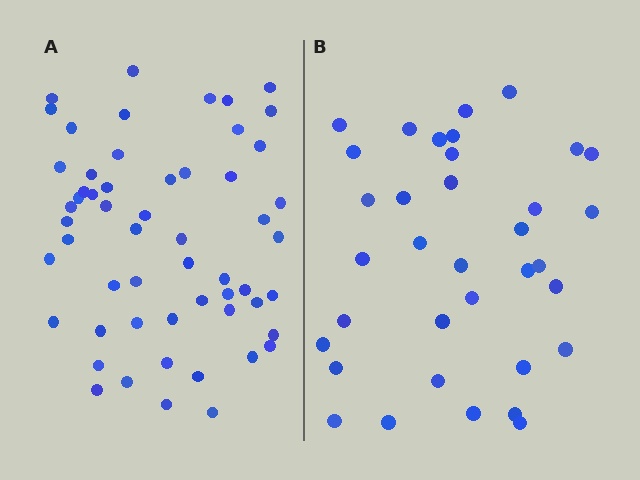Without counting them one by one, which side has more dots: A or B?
Region A (the left region) has more dots.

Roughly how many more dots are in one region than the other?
Region A has approximately 20 more dots than region B.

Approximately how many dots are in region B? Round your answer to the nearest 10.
About 40 dots. (The exact count is 35, which rounds to 40.)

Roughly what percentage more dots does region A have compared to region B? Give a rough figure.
About 60% more.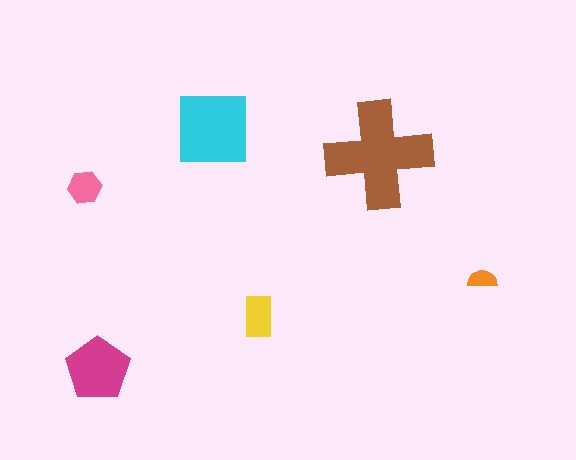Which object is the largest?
The brown cross.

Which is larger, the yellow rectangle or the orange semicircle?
The yellow rectangle.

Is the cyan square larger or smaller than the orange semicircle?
Larger.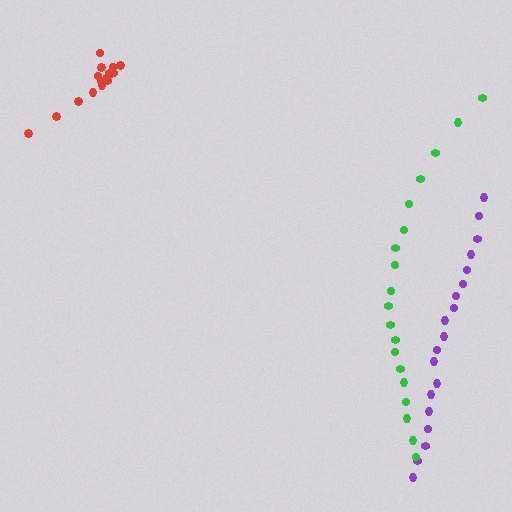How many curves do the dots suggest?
There are 3 distinct paths.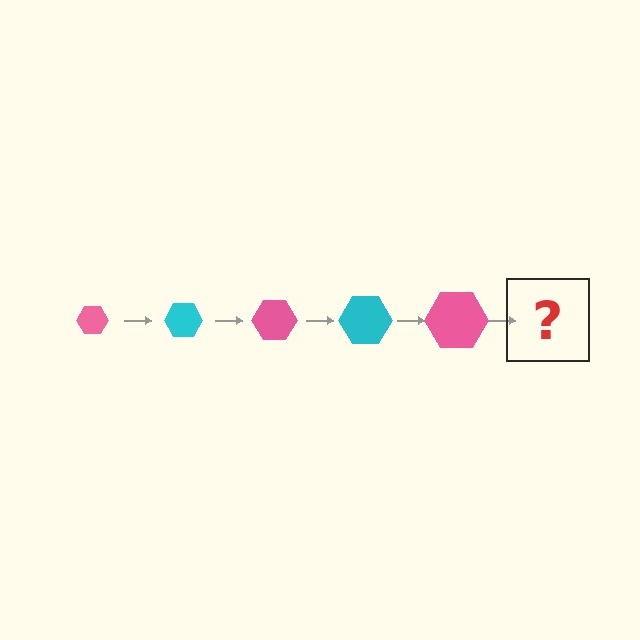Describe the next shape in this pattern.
It should be a cyan hexagon, larger than the previous one.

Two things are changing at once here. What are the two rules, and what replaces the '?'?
The two rules are that the hexagon grows larger each step and the color cycles through pink and cyan. The '?' should be a cyan hexagon, larger than the previous one.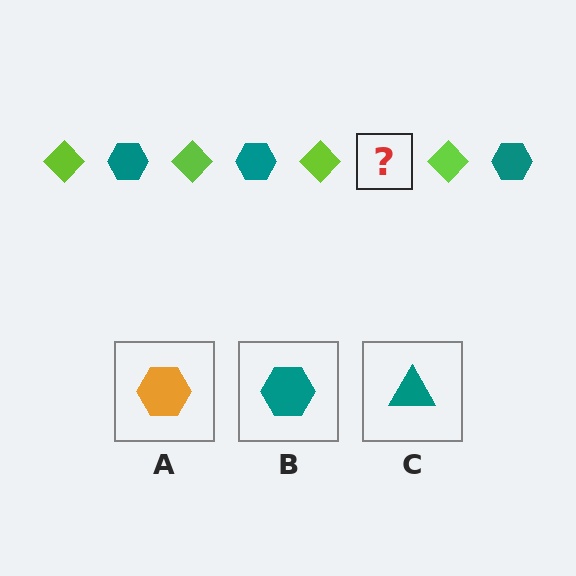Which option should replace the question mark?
Option B.